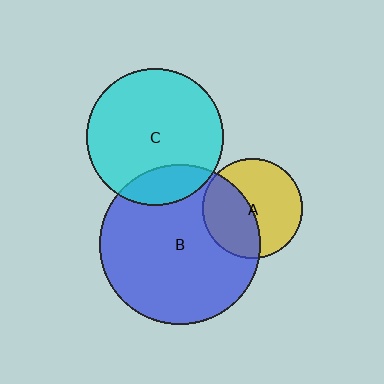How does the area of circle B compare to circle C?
Approximately 1.4 times.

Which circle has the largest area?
Circle B (blue).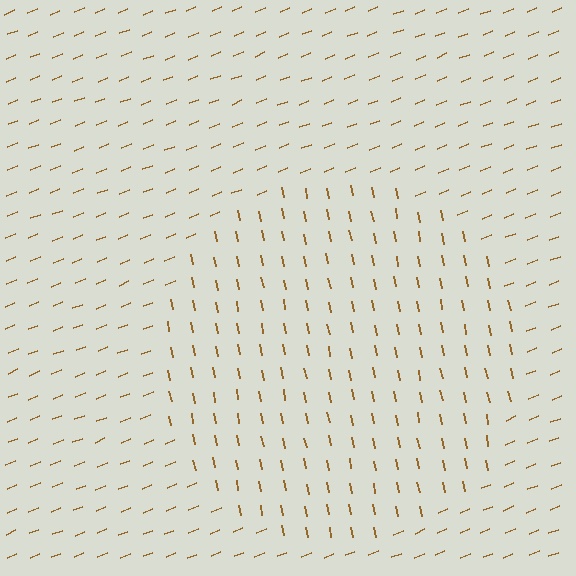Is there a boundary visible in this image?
Yes, there is a texture boundary formed by a change in line orientation.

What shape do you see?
I see a circle.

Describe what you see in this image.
The image is filled with small brown line segments. A circle region in the image has lines oriented differently from the surrounding lines, creating a visible texture boundary.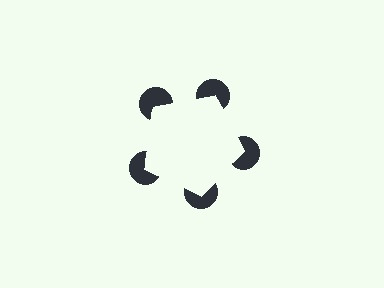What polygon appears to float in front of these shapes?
An illusory pentagon — its edges are inferred from the aligned wedge cuts in the pac-man discs, not physically drawn.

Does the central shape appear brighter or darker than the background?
It typically appears slightly brighter than the background, even though no actual brightness change is drawn.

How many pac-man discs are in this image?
There are 5 — one at each vertex of the illusory pentagon.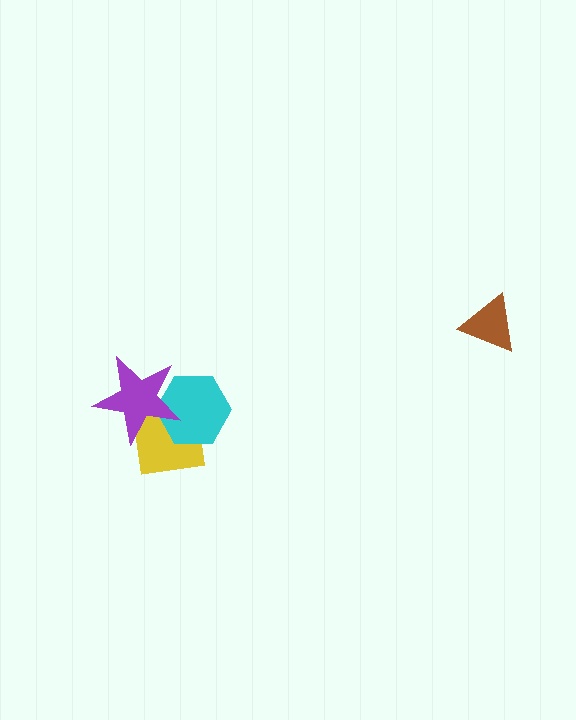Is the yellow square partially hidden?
Yes, it is partially covered by another shape.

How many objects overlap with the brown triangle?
0 objects overlap with the brown triangle.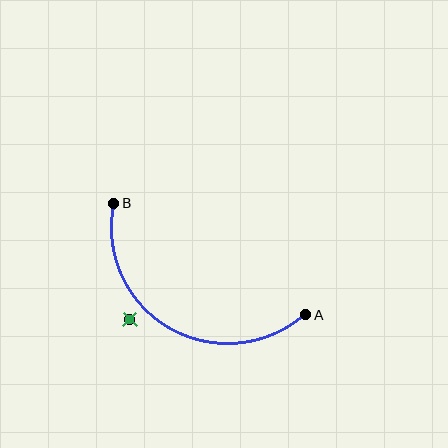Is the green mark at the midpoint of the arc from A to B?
No — the green mark does not lie on the arc at all. It sits slightly outside the curve.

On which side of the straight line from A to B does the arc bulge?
The arc bulges below the straight line connecting A and B.